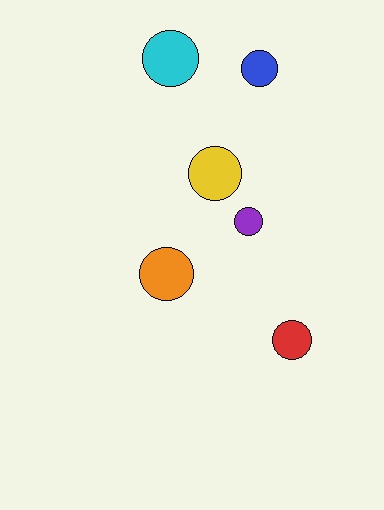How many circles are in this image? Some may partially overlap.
There are 6 circles.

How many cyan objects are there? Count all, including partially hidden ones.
There is 1 cyan object.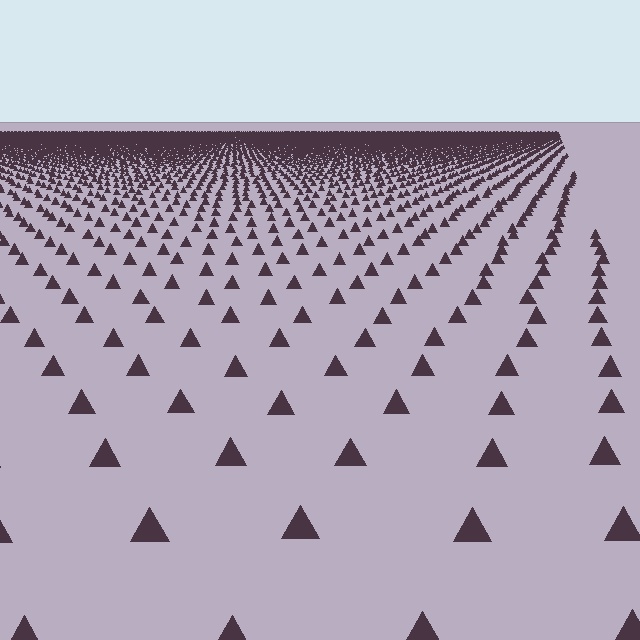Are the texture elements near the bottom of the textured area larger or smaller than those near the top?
Larger. Near the bottom, elements are closer to the viewer and appear at a bigger on-screen size.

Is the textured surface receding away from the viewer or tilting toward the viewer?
The surface is receding away from the viewer. Texture elements get smaller and denser toward the top.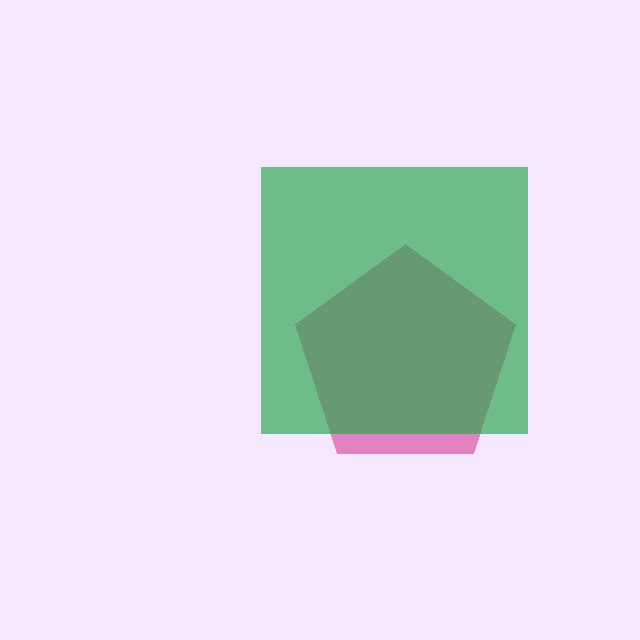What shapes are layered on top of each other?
The layered shapes are: a magenta pentagon, a green square.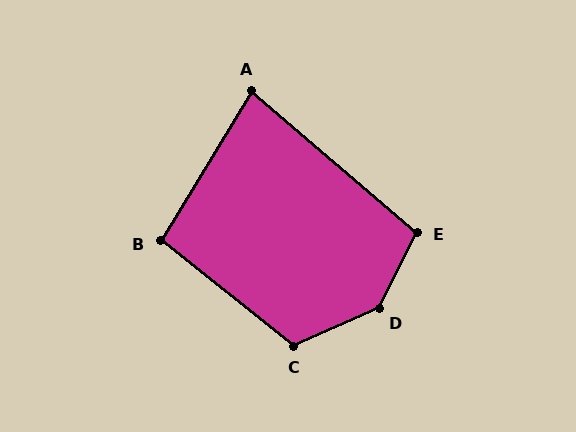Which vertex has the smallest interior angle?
A, at approximately 81 degrees.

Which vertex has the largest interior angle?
D, at approximately 140 degrees.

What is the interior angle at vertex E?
Approximately 104 degrees (obtuse).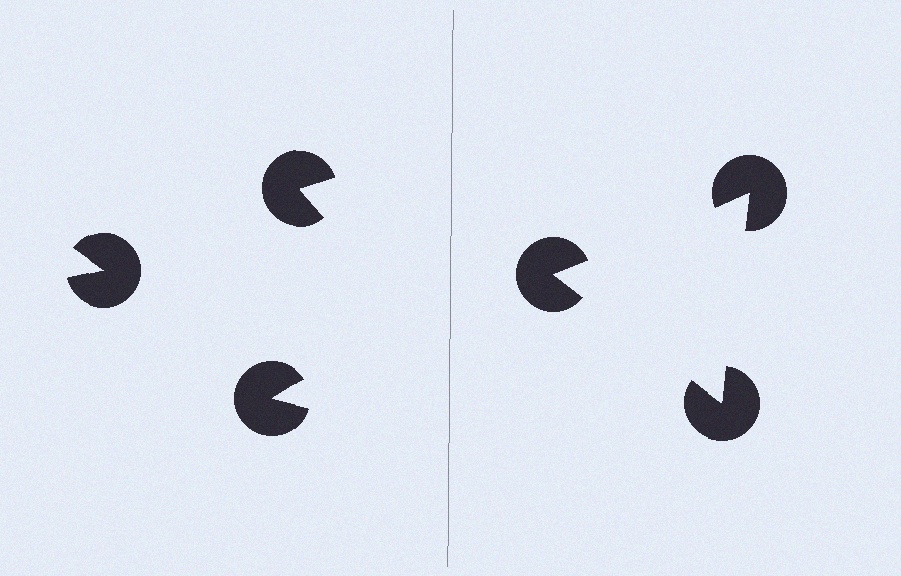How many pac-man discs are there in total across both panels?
6 — 3 on each side.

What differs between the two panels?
The pac-man discs are positioned identically on both sides; only the wedge orientations differ. On the right they align to a triangle; on the left they are misaligned.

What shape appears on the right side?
An illusory triangle.